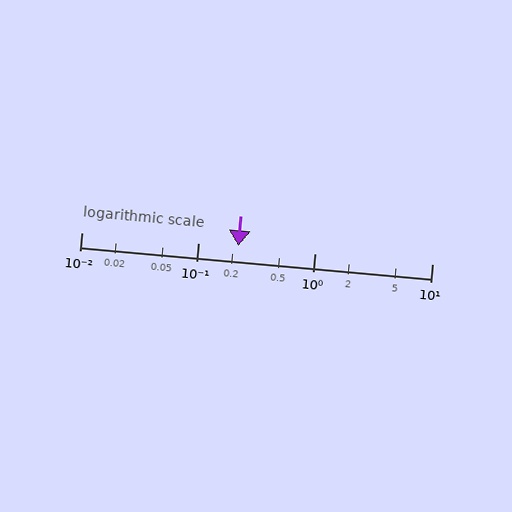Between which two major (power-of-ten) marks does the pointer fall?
The pointer is between 0.1 and 1.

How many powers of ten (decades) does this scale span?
The scale spans 3 decades, from 0.01 to 10.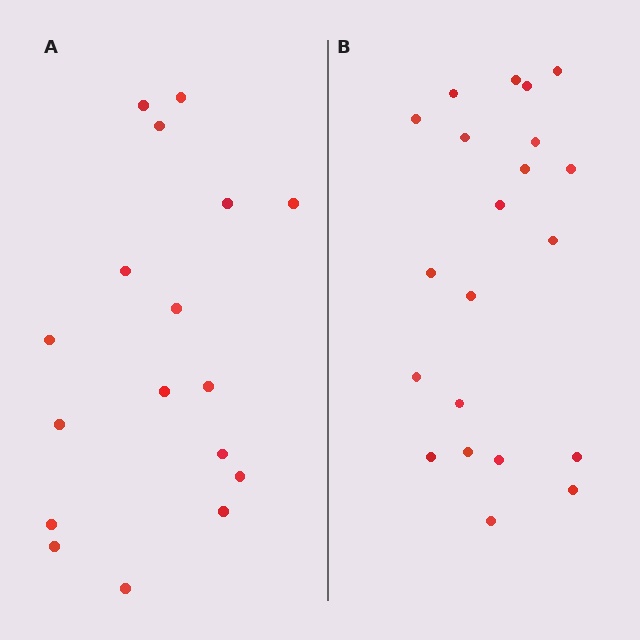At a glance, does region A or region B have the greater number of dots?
Region B (the right region) has more dots.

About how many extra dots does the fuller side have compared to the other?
Region B has about 4 more dots than region A.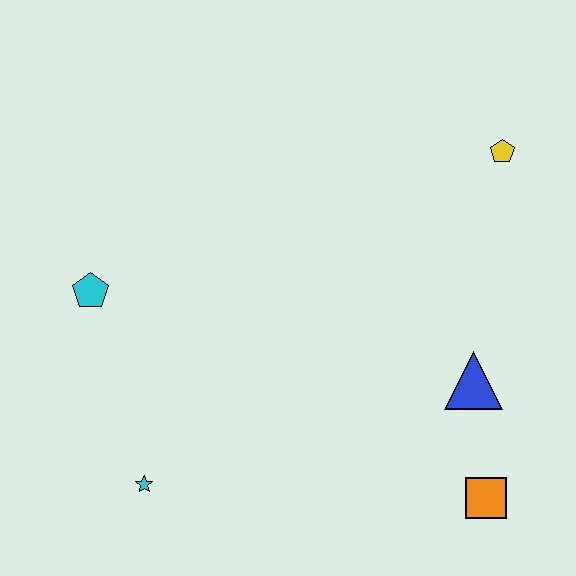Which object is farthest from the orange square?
The cyan pentagon is farthest from the orange square.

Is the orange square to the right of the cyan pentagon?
Yes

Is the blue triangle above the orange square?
Yes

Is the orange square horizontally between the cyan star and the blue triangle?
No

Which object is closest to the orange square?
The blue triangle is closest to the orange square.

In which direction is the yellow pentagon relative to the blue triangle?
The yellow pentagon is above the blue triangle.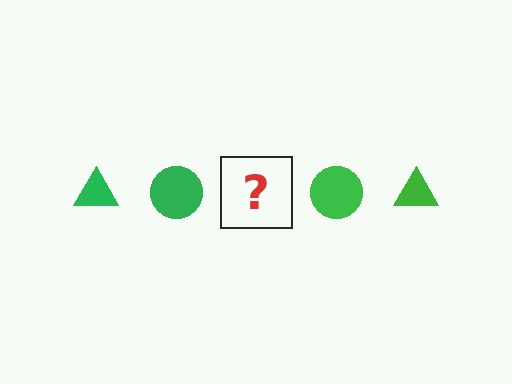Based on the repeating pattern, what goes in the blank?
The blank should be a green triangle.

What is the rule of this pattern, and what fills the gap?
The rule is that the pattern cycles through triangle, circle shapes in green. The gap should be filled with a green triangle.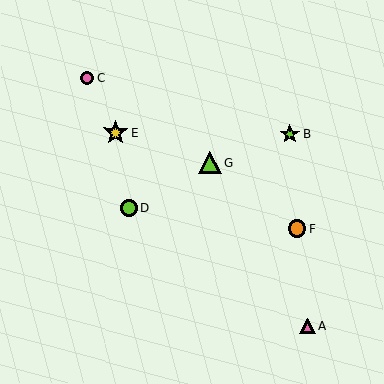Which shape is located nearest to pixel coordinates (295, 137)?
The lime star (labeled B) at (290, 134) is nearest to that location.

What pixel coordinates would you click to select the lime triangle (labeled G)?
Click at (210, 163) to select the lime triangle G.